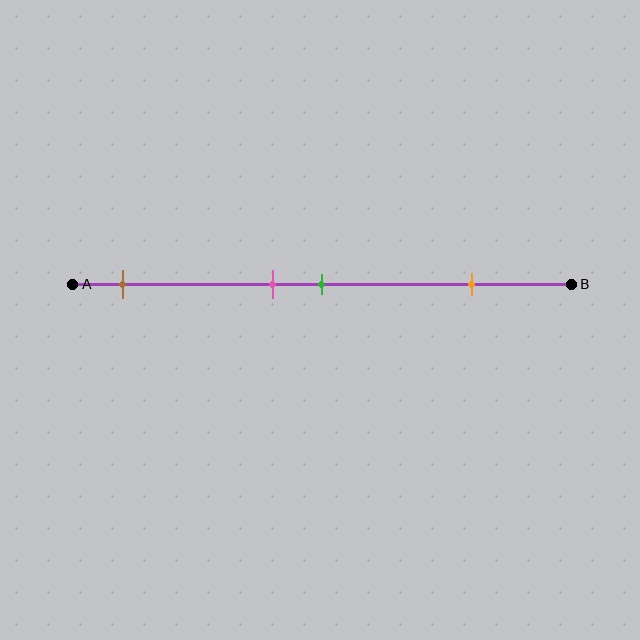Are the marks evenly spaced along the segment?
No, the marks are not evenly spaced.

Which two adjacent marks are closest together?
The pink and green marks are the closest adjacent pair.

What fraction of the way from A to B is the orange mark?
The orange mark is approximately 80% (0.8) of the way from A to B.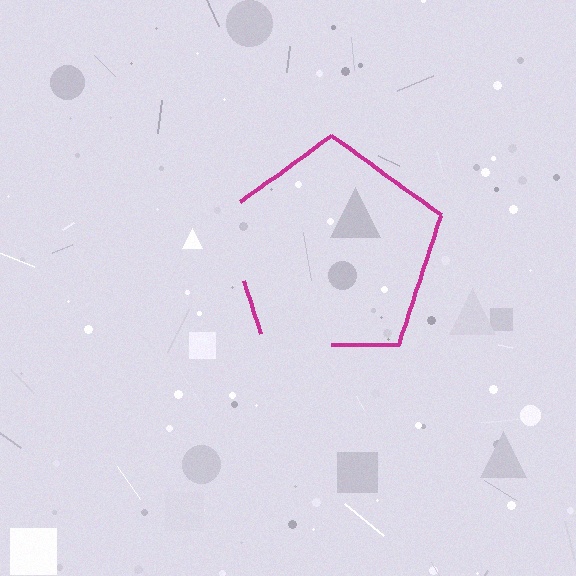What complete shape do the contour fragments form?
The contour fragments form a pentagon.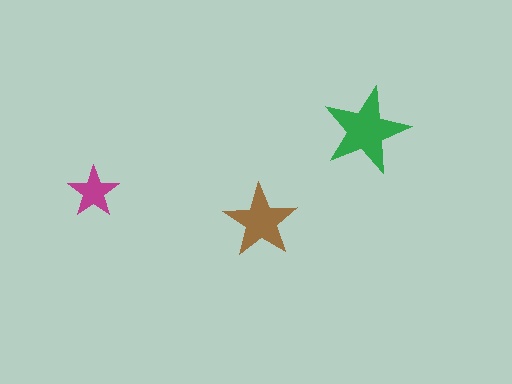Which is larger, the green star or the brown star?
The green one.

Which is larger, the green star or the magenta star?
The green one.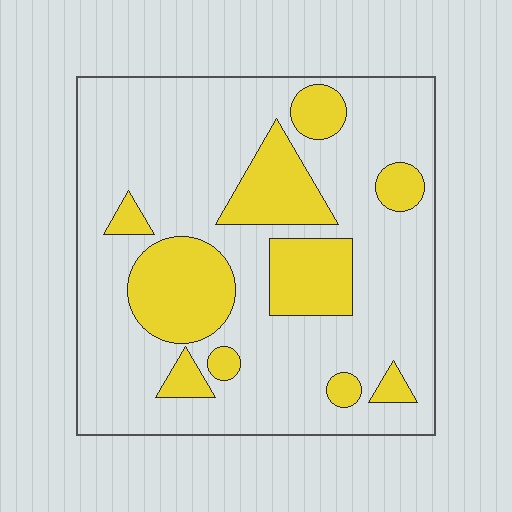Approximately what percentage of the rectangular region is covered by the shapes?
Approximately 25%.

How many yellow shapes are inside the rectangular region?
10.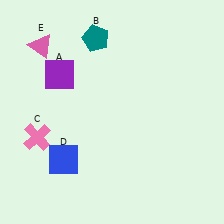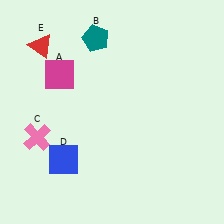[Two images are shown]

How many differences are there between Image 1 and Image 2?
There are 2 differences between the two images.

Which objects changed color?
A changed from purple to magenta. E changed from pink to red.